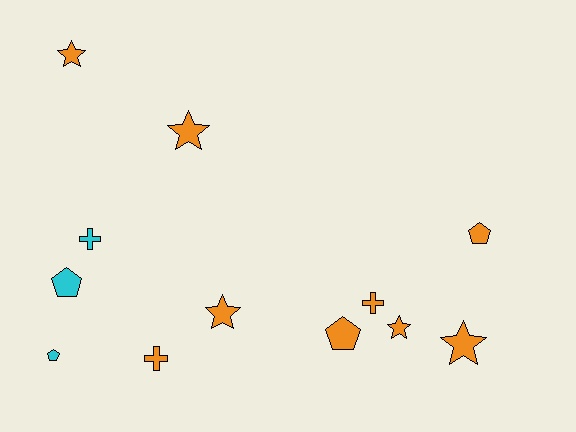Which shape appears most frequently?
Star, with 5 objects.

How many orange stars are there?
There are 5 orange stars.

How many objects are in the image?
There are 12 objects.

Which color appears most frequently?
Orange, with 9 objects.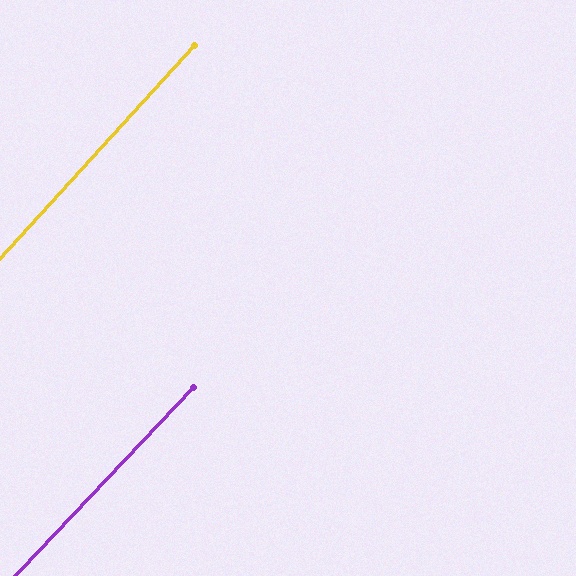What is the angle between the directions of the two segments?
Approximately 1 degree.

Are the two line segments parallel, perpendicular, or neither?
Parallel — their directions differ by only 1.0°.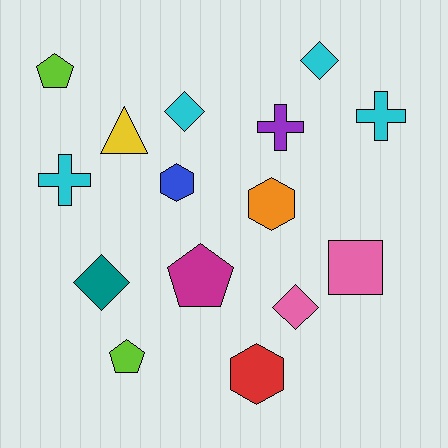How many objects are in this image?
There are 15 objects.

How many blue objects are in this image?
There is 1 blue object.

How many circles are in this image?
There are no circles.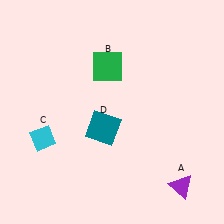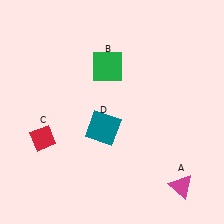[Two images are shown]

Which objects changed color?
A changed from purple to magenta. C changed from cyan to red.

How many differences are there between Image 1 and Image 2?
There are 2 differences between the two images.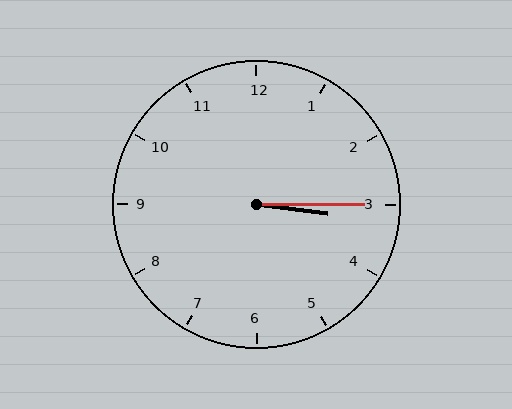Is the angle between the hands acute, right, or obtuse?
It is acute.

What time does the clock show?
3:15.